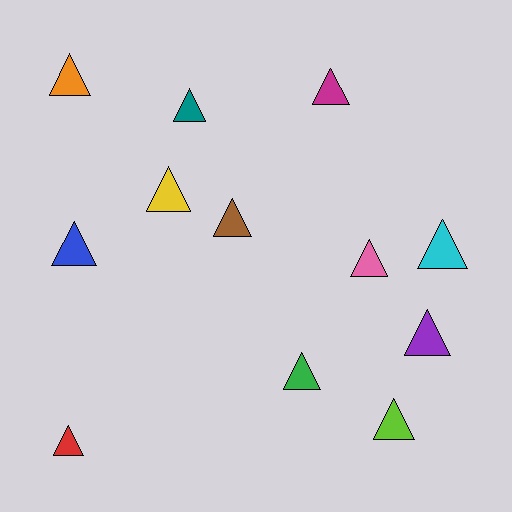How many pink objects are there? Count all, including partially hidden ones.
There is 1 pink object.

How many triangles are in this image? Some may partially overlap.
There are 12 triangles.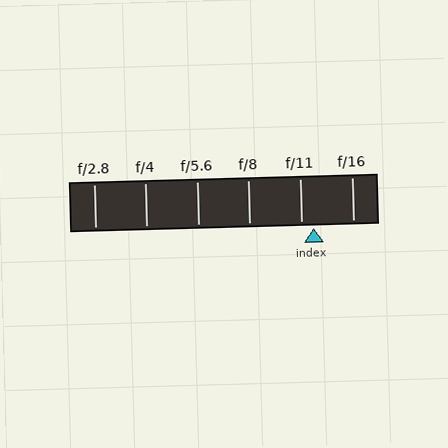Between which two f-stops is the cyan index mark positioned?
The index mark is between f/11 and f/16.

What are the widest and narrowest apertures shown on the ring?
The widest aperture shown is f/2.8 and the narrowest is f/16.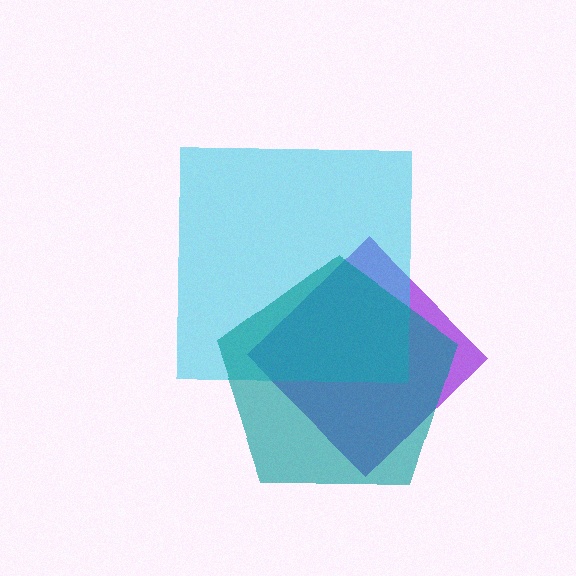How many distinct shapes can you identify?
There are 3 distinct shapes: a purple diamond, a cyan square, a teal pentagon.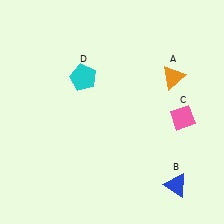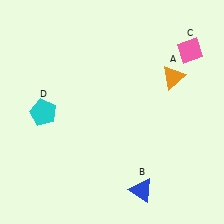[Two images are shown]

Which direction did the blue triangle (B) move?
The blue triangle (B) moved left.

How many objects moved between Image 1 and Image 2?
3 objects moved between the two images.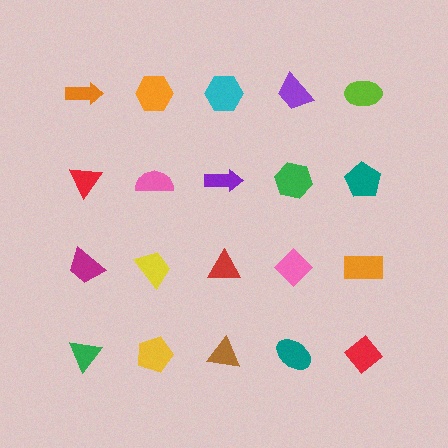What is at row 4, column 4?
A teal ellipse.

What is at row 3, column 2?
A yellow trapezoid.